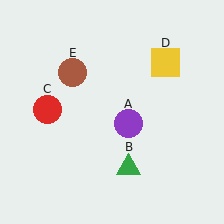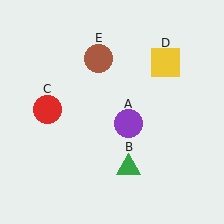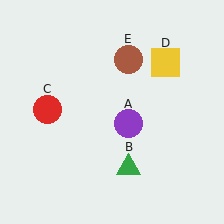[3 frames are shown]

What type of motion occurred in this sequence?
The brown circle (object E) rotated clockwise around the center of the scene.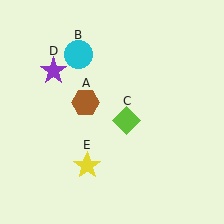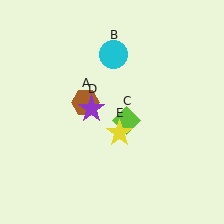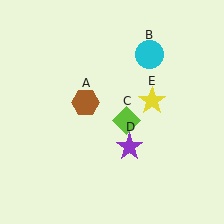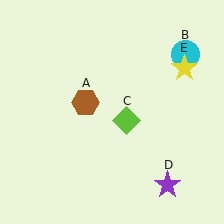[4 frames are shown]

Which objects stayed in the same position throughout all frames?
Brown hexagon (object A) and lime diamond (object C) remained stationary.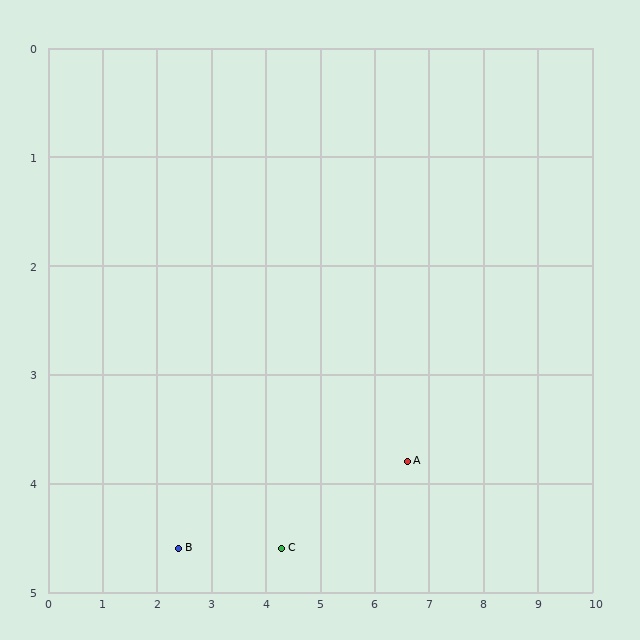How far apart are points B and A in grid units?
Points B and A are about 4.3 grid units apart.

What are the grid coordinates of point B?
Point B is at approximately (2.4, 4.6).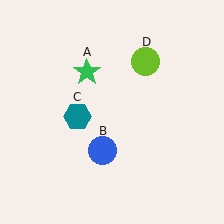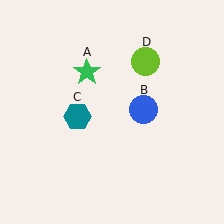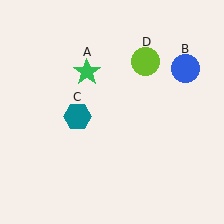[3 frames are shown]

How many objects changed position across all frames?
1 object changed position: blue circle (object B).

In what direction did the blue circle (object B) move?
The blue circle (object B) moved up and to the right.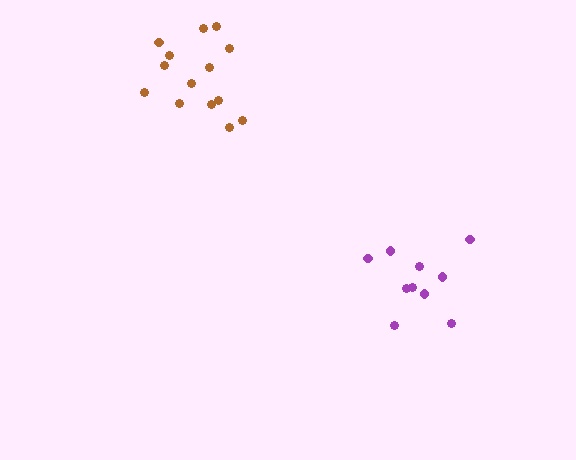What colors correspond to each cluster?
The clusters are colored: purple, brown.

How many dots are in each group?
Group 1: 10 dots, Group 2: 14 dots (24 total).